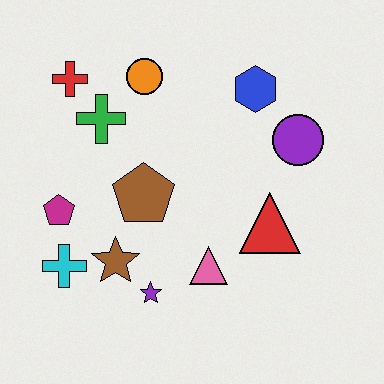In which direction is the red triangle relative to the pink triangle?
The red triangle is to the right of the pink triangle.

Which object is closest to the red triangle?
The pink triangle is closest to the red triangle.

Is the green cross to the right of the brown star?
No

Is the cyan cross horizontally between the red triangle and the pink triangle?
No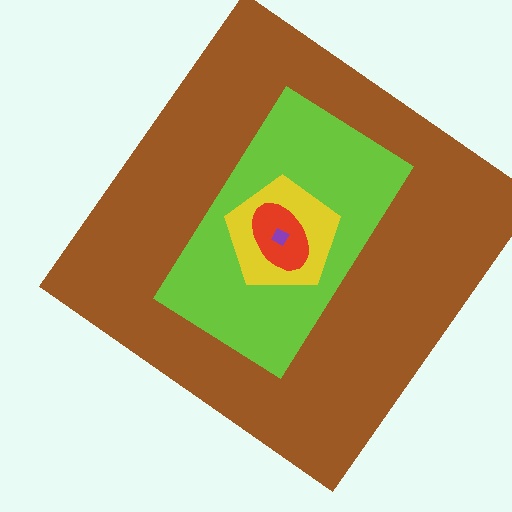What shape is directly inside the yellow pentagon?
The red ellipse.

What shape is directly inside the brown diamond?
The lime rectangle.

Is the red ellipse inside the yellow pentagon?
Yes.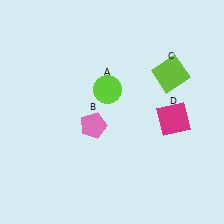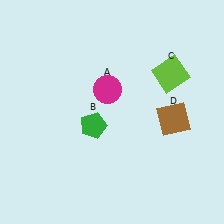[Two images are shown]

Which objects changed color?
A changed from lime to magenta. B changed from pink to green. D changed from magenta to brown.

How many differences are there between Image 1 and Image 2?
There are 3 differences between the two images.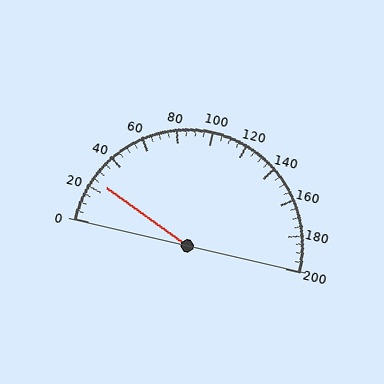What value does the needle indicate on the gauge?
The needle indicates approximately 25.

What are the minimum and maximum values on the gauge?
The gauge ranges from 0 to 200.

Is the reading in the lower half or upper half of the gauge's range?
The reading is in the lower half of the range (0 to 200).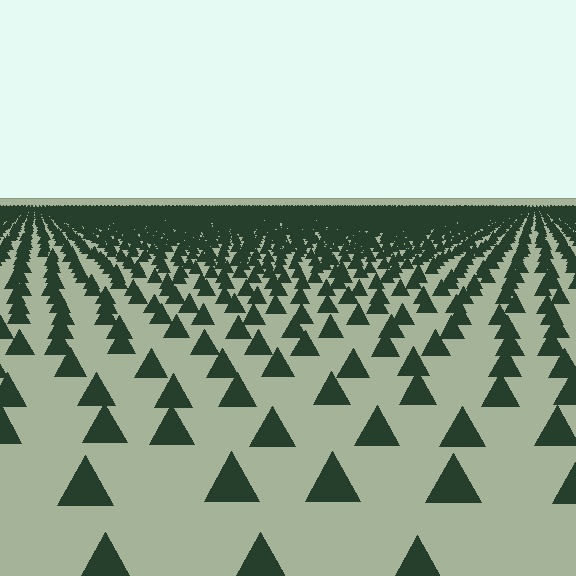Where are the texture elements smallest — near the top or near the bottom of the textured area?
Near the top.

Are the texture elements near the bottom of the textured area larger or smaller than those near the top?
Larger. Near the bottom, elements are closer to the viewer and appear at a bigger on-screen size.